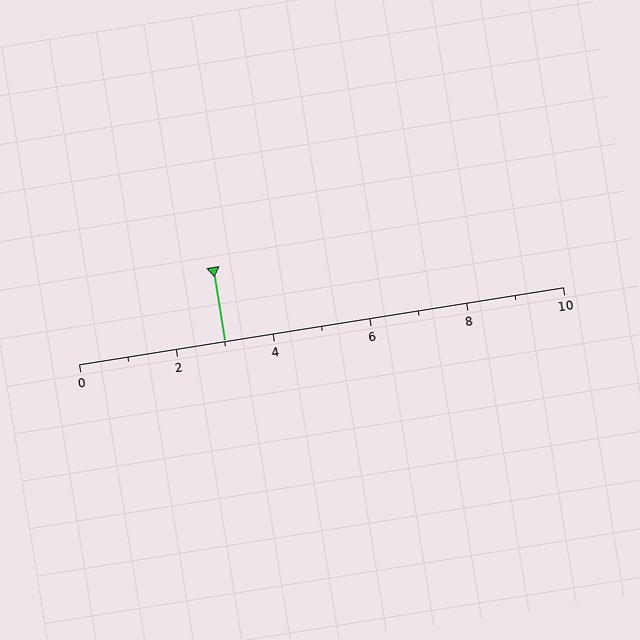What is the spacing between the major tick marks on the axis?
The major ticks are spaced 2 apart.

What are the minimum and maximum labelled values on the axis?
The axis runs from 0 to 10.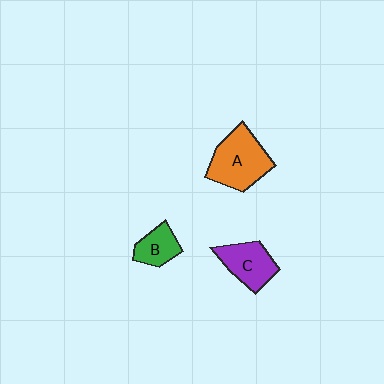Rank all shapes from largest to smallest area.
From largest to smallest: A (orange), C (purple), B (green).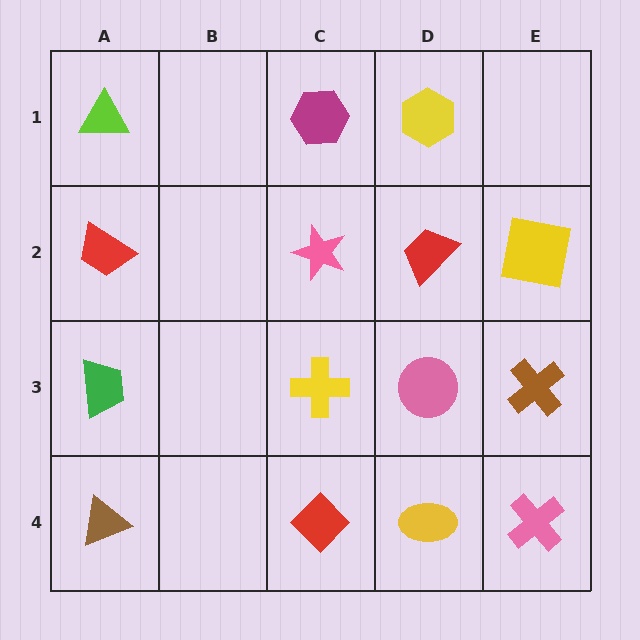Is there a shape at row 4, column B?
No, that cell is empty.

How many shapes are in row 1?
3 shapes.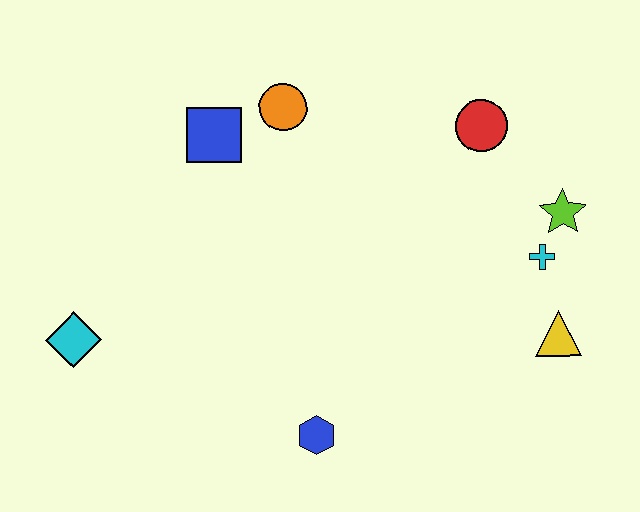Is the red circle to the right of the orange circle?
Yes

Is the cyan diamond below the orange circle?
Yes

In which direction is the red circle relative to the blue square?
The red circle is to the right of the blue square.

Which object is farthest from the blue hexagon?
The red circle is farthest from the blue hexagon.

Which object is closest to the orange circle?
The blue square is closest to the orange circle.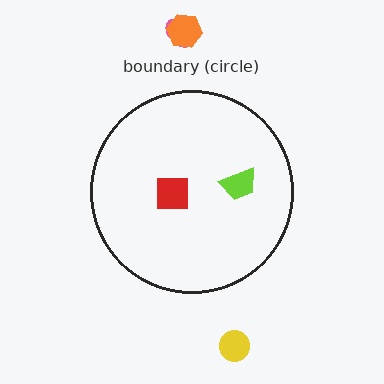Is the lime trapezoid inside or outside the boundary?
Inside.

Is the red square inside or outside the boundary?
Inside.